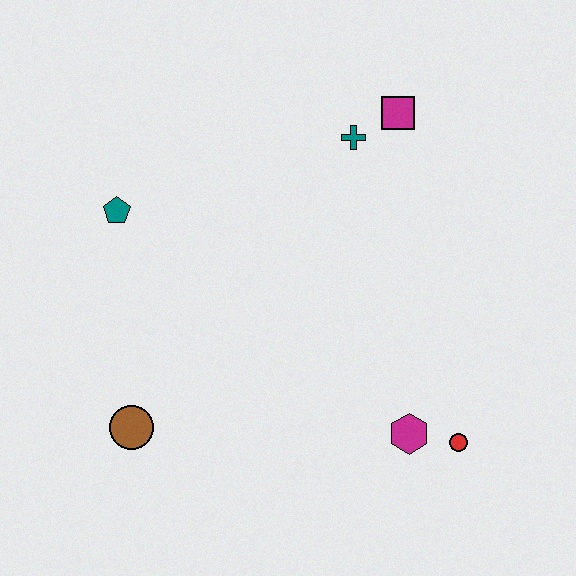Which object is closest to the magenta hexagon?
The red circle is closest to the magenta hexagon.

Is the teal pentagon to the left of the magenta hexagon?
Yes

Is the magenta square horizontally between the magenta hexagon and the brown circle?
Yes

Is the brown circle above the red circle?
Yes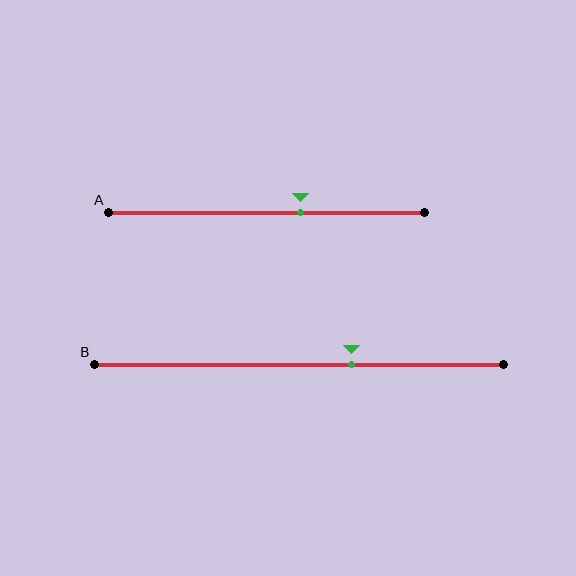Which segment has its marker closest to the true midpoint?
Segment A has its marker closest to the true midpoint.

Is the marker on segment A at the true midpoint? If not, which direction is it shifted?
No, the marker on segment A is shifted to the right by about 11% of the segment length.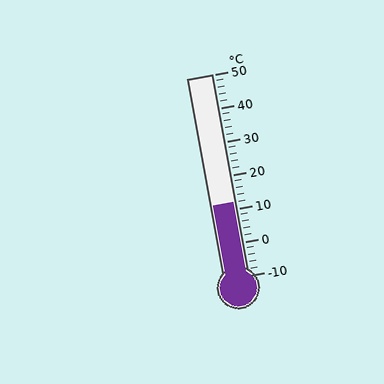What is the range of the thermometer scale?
The thermometer scale ranges from -10°C to 50°C.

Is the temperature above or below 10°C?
The temperature is above 10°C.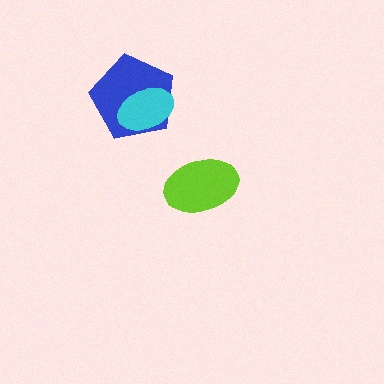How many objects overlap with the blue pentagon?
1 object overlaps with the blue pentagon.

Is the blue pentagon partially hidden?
Yes, it is partially covered by another shape.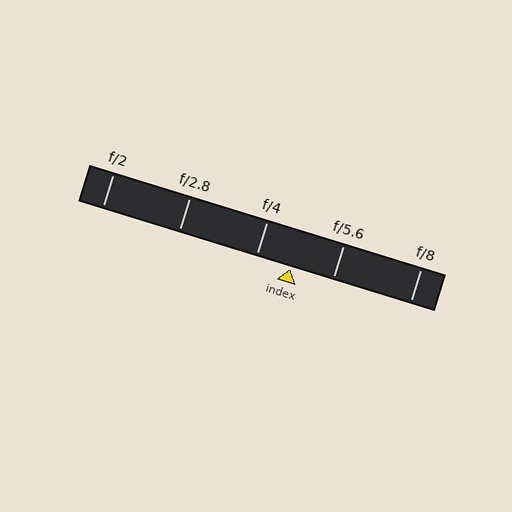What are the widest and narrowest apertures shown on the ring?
The widest aperture shown is f/2 and the narrowest is f/8.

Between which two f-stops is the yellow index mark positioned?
The index mark is between f/4 and f/5.6.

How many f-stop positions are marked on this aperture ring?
There are 5 f-stop positions marked.